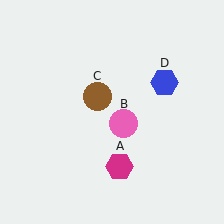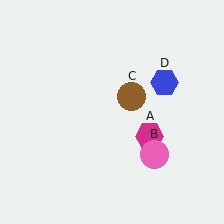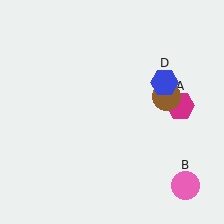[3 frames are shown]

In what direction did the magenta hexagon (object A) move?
The magenta hexagon (object A) moved up and to the right.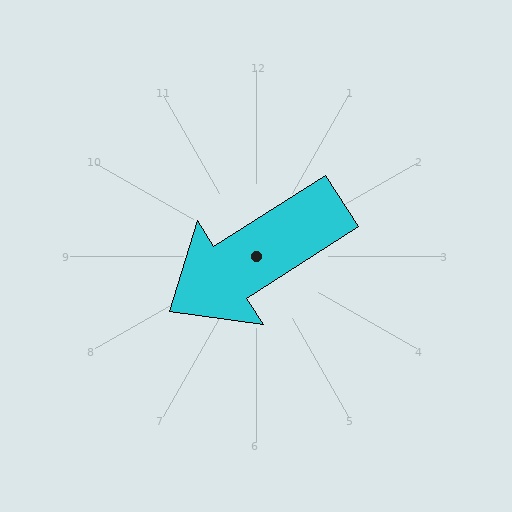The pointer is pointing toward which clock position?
Roughly 8 o'clock.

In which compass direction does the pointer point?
Southwest.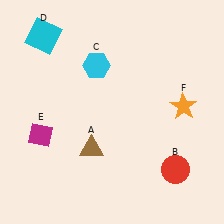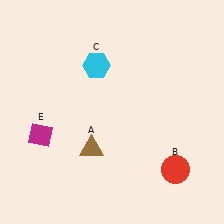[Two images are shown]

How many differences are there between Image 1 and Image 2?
There are 2 differences between the two images.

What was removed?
The orange star (F), the cyan square (D) were removed in Image 2.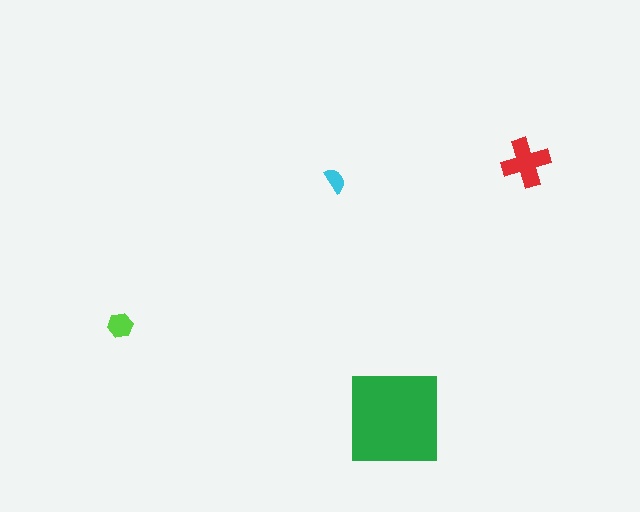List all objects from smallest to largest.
The cyan semicircle, the lime hexagon, the red cross, the green square.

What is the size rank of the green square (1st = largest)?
1st.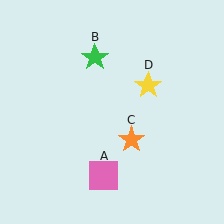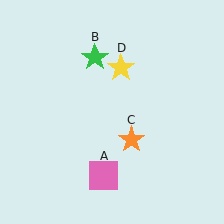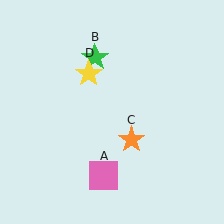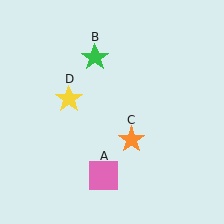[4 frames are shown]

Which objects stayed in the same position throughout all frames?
Pink square (object A) and green star (object B) and orange star (object C) remained stationary.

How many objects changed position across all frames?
1 object changed position: yellow star (object D).